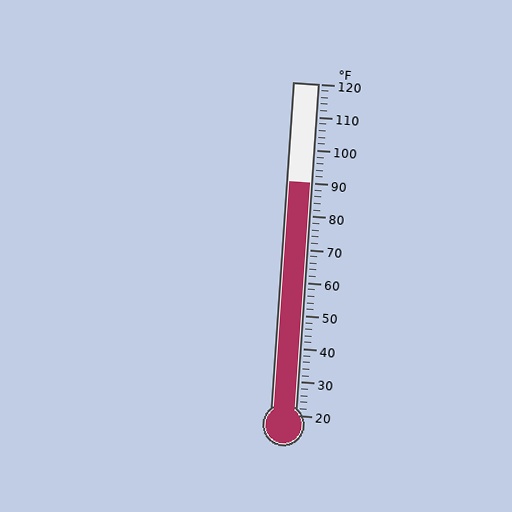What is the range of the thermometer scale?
The thermometer scale ranges from 20°F to 120°F.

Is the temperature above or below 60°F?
The temperature is above 60°F.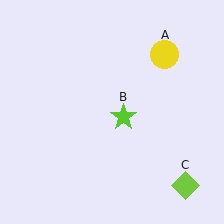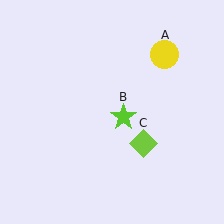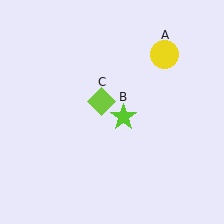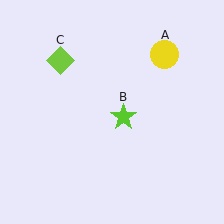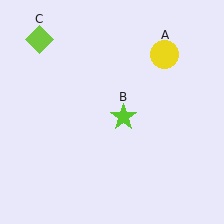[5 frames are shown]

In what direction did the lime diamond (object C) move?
The lime diamond (object C) moved up and to the left.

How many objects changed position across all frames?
1 object changed position: lime diamond (object C).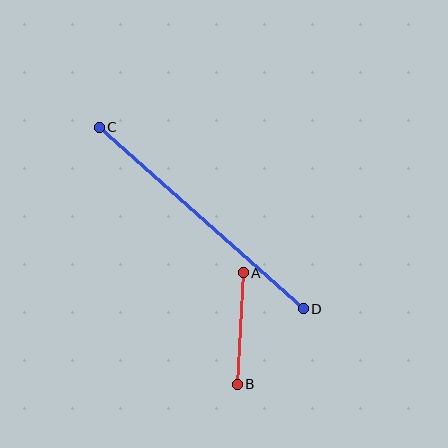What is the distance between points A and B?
The distance is approximately 112 pixels.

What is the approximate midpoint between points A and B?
The midpoint is at approximately (240, 329) pixels.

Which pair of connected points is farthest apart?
Points C and D are farthest apart.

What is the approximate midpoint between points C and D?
The midpoint is at approximately (201, 218) pixels.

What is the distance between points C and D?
The distance is approximately 273 pixels.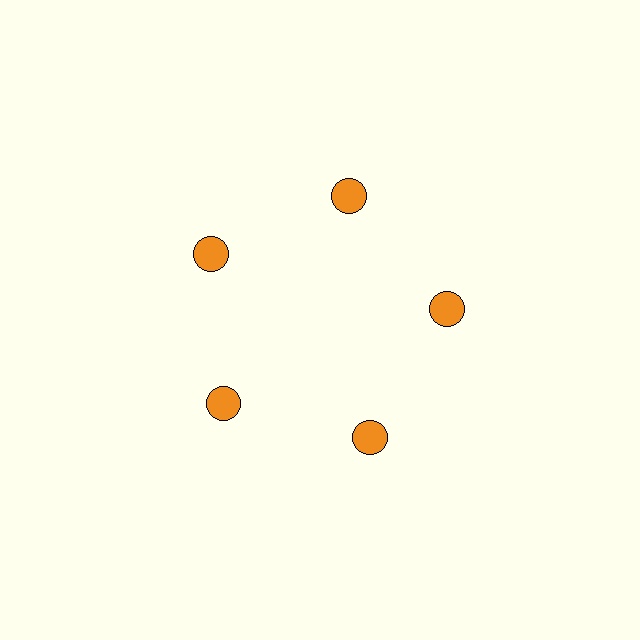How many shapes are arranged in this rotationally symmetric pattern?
There are 5 shapes, arranged in 5 groups of 1.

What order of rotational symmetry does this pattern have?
This pattern has 5-fold rotational symmetry.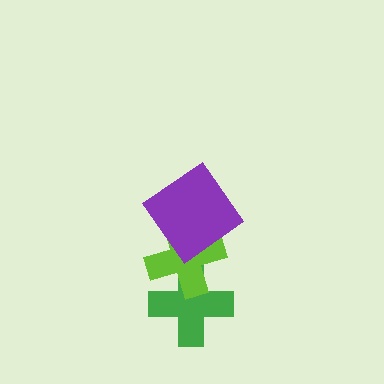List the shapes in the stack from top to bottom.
From top to bottom: the purple diamond, the lime cross, the green cross.